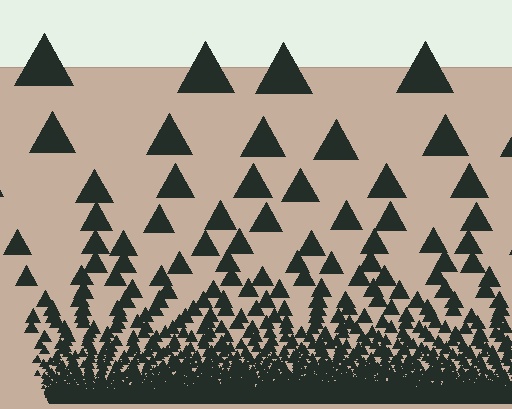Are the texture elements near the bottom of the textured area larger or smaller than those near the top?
Smaller. The gradient is inverted — elements near the bottom are smaller and denser.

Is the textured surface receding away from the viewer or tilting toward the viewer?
The surface appears to tilt toward the viewer. Texture elements get larger and sparser toward the top.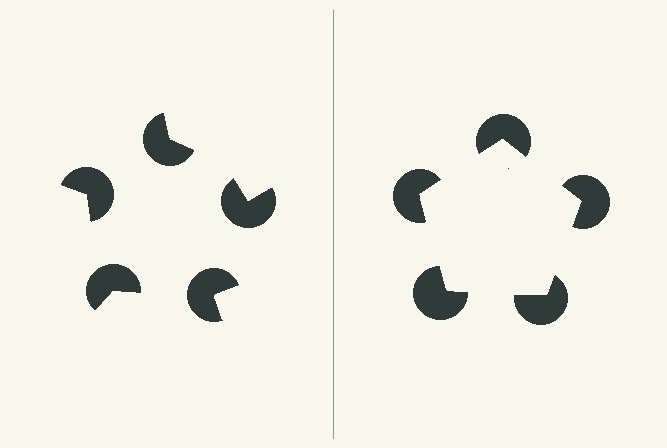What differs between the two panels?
The pac-man discs are positioned identically on both sides; only the wedge orientations differ. On the right they align to a pentagon; on the left they are misaligned.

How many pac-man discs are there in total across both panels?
10 — 5 on each side.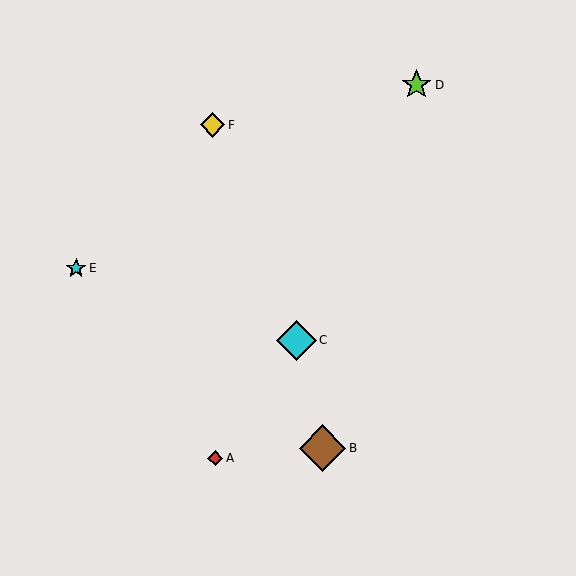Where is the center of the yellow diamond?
The center of the yellow diamond is at (212, 125).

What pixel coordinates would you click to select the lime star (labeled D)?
Click at (417, 85) to select the lime star D.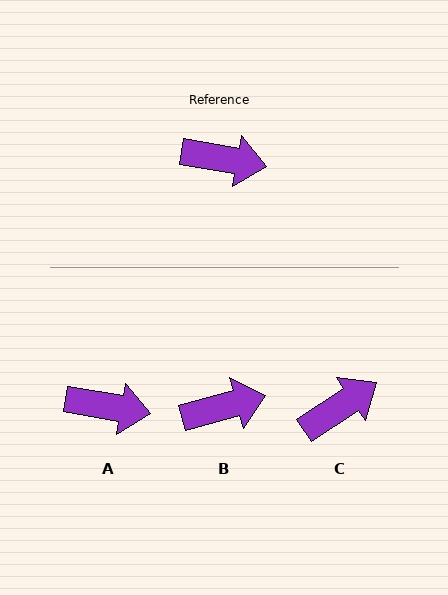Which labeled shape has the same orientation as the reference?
A.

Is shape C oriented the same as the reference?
No, it is off by about 44 degrees.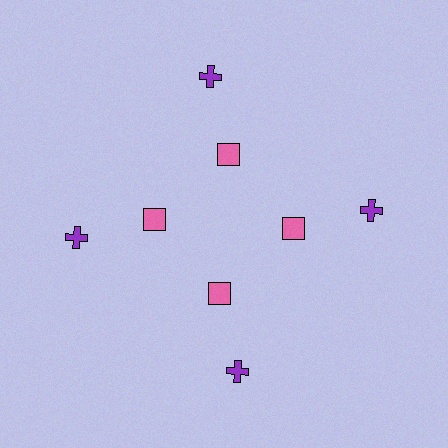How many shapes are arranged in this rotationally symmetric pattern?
There are 8 shapes, arranged in 4 groups of 2.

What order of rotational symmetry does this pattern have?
This pattern has 4-fold rotational symmetry.